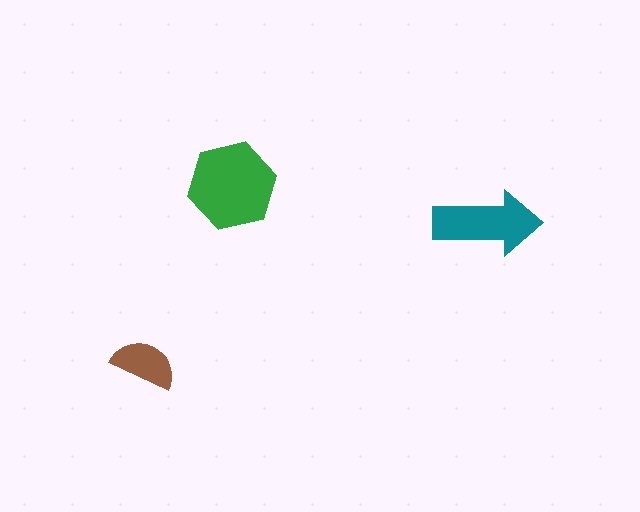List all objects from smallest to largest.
The brown semicircle, the teal arrow, the green hexagon.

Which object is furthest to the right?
The teal arrow is rightmost.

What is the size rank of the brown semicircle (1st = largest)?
3rd.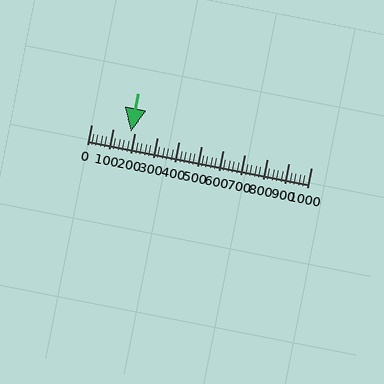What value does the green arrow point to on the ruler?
The green arrow points to approximately 180.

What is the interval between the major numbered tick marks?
The major tick marks are spaced 100 units apart.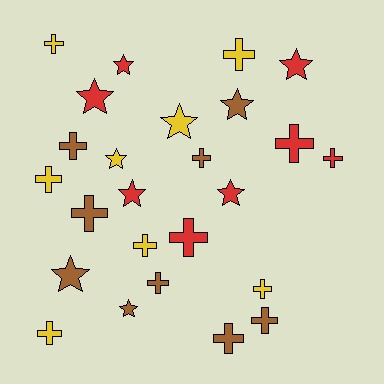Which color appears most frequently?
Brown, with 9 objects.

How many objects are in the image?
There are 25 objects.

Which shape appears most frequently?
Cross, with 15 objects.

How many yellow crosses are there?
There are 6 yellow crosses.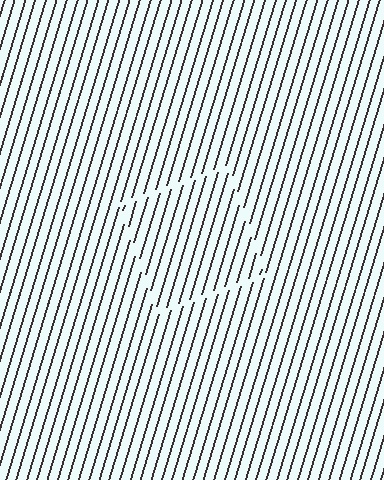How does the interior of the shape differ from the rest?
The interior of the shape contains the same grating, shifted by half a period — the contour is defined by the phase discontinuity where line-ends from the inner and outer gratings abut.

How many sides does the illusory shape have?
4 sides — the line-ends trace a square.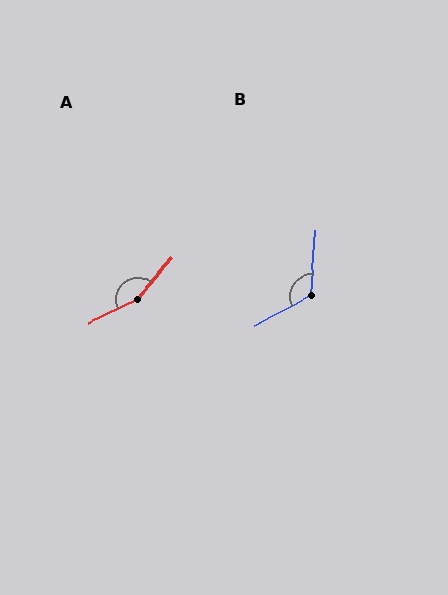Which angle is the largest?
A, at approximately 156 degrees.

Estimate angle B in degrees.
Approximately 123 degrees.